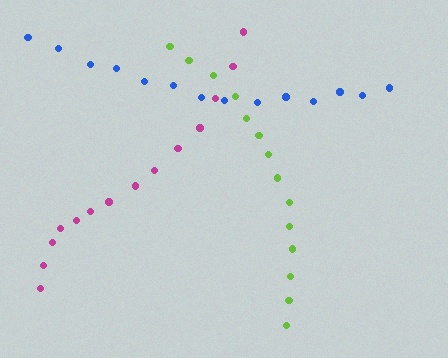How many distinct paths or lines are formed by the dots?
There are 3 distinct paths.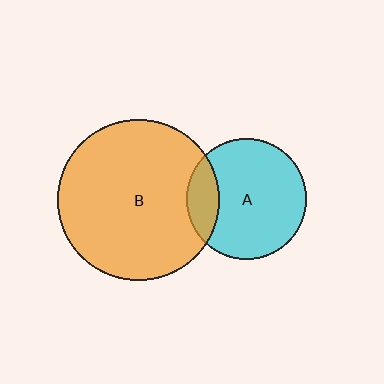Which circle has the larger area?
Circle B (orange).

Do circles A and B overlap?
Yes.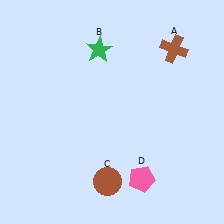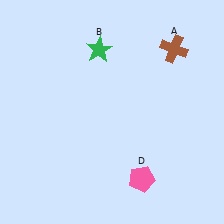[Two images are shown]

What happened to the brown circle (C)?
The brown circle (C) was removed in Image 2. It was in the bottom-left area of Image 1.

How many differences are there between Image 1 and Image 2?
There is 1 difference between the two images.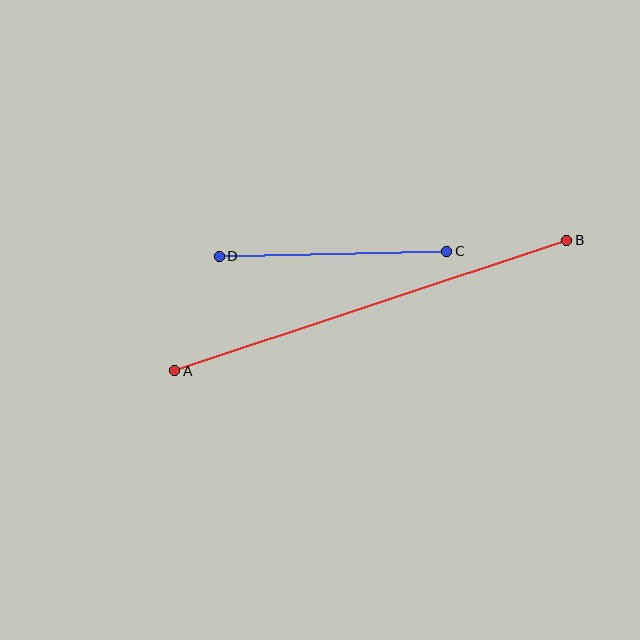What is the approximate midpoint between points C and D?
The midpoint is at approximately (333, 254) pixels.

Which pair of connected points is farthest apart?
Points A and B are farthest apart.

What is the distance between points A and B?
The distance is approximately 413 pixels.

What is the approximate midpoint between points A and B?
The midpoint is at approximately (371, 305) pixels.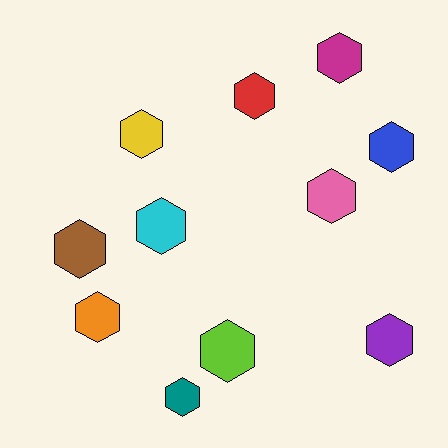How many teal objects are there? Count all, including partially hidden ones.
There is 1 teal object.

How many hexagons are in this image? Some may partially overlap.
There are 11 hexagons.